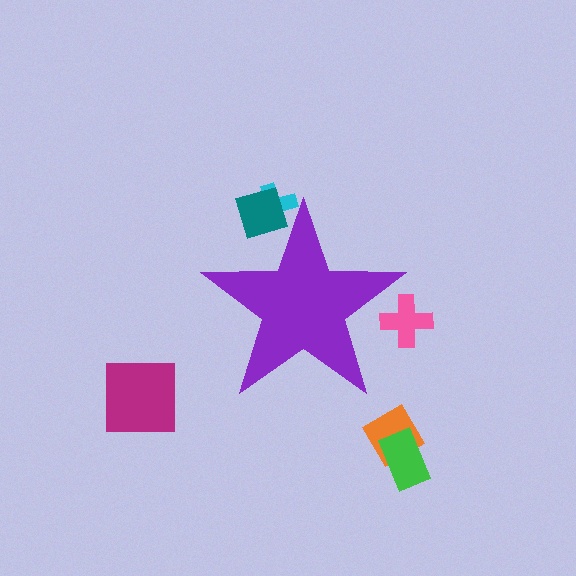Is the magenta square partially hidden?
No, the magenta square is fully visible.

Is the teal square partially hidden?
Yes, the teal square is partially hidden behind the purple star.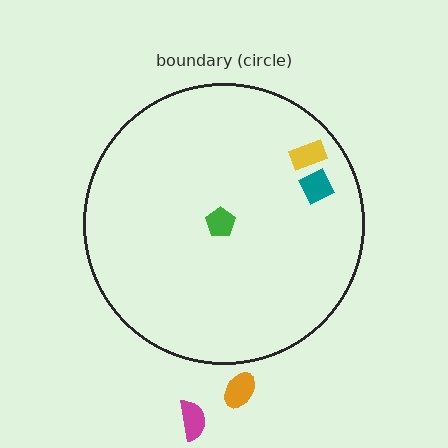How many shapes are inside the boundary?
3 inside, 2 outside.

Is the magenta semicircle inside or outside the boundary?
Outside.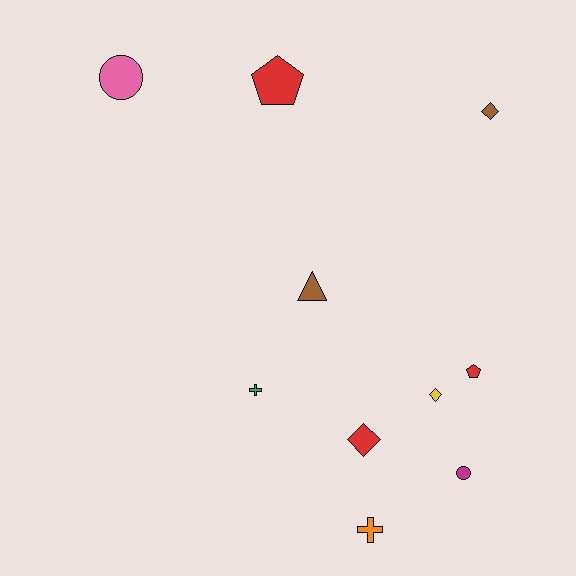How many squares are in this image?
There are no squares.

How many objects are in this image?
There are 10 objects.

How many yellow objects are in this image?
There is 1 yellow object.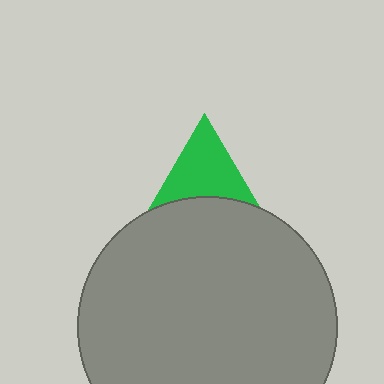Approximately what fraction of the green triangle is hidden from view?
Roughly 48% of the green triangle is hidden behind the gray circle.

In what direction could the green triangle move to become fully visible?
The green triangle could move up. That would shift it out from behind the gray circle entirely.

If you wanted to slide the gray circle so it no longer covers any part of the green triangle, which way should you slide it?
Slide it down — that is the most direct way to separate the two shapes.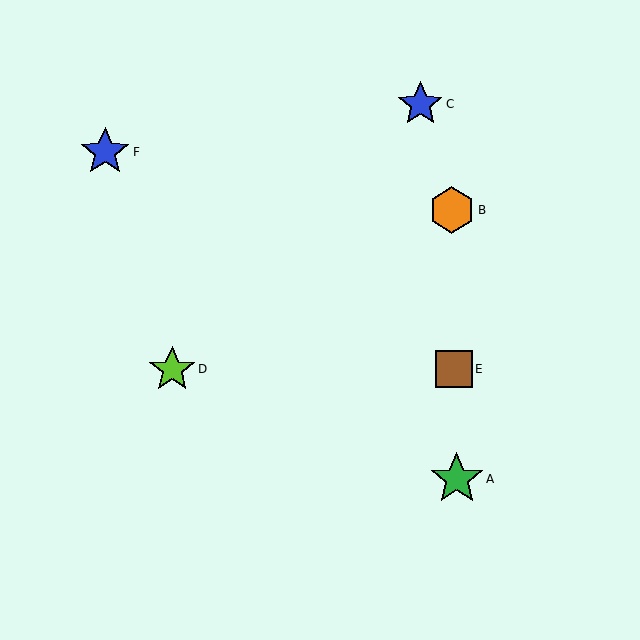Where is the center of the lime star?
The center of the lime star is at (172, 370).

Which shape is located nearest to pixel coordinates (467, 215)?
The orange hexagon (labeled B) at (452, 210) is nearest to that location.